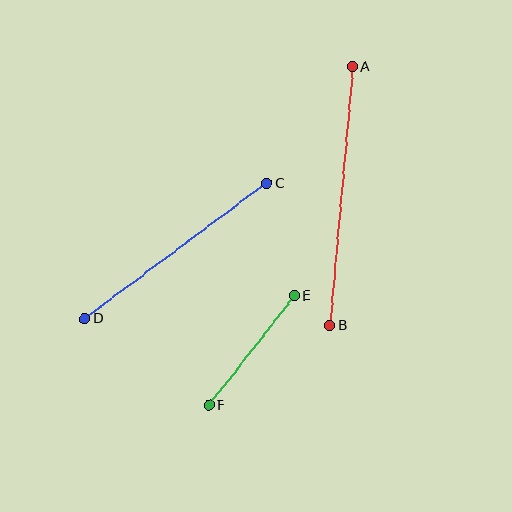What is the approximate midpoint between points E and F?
The midpoint is at approximately (252, 350) pixels.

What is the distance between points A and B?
The distance is approximately 260 pixels.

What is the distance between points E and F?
The distance is approximately 139 pixels.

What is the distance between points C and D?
The distance is approximately 227 pixels.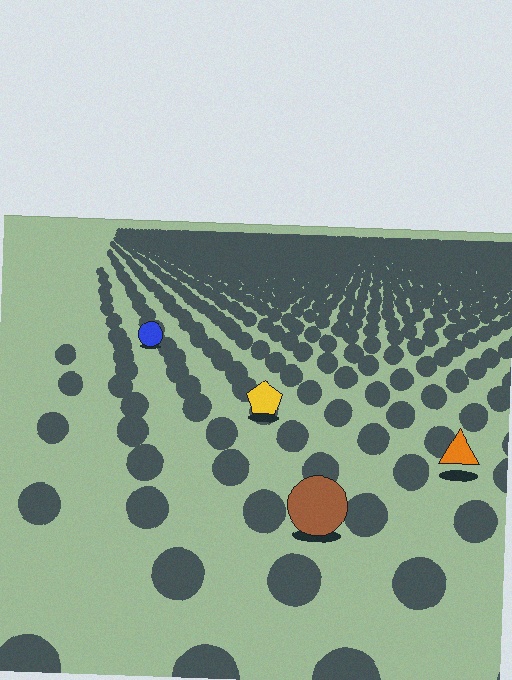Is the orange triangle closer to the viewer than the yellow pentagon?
Yes. The orange triangle is closer — you can tell from the texture gradient: the ground texture is coarser near it.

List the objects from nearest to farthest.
From nearest to farthest: the brown circle, the orange triangle, the yellow pentagon, the blue circle.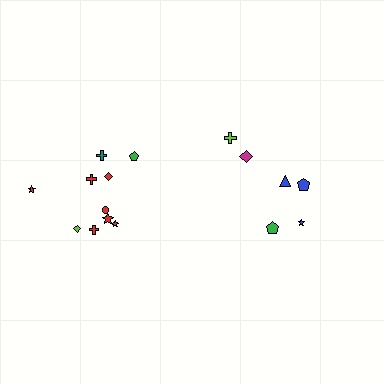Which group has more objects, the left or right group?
The left group.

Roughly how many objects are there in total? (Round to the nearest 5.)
Roughly 15 objects in total.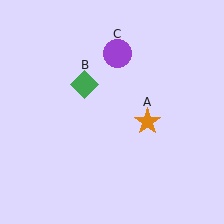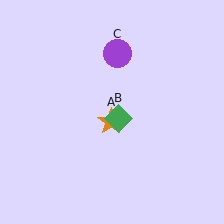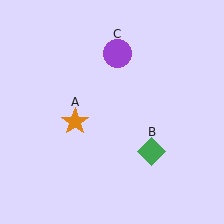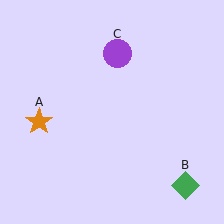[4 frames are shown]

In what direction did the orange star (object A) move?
The orange star (object A) moved left.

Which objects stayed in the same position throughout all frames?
Purple circle (object C) remained stationary.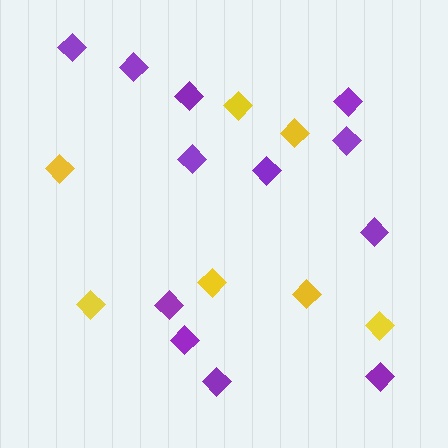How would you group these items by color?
There are 2 groups: one group of purple diamonds (12) and one group of yellow diamonds (7).